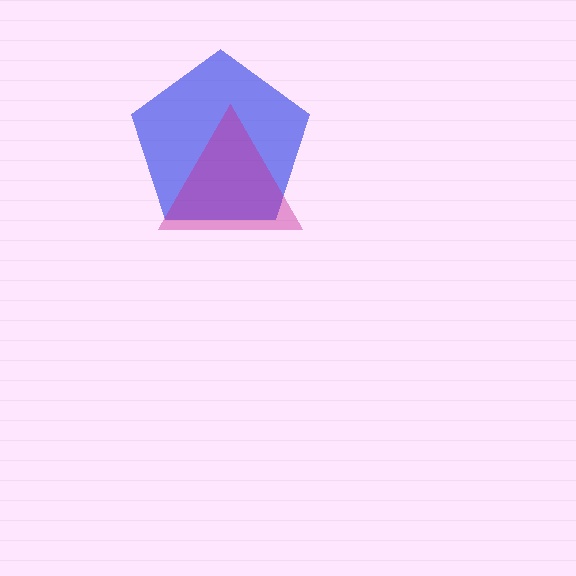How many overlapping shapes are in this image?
There are 2 overlapping shapes in the image.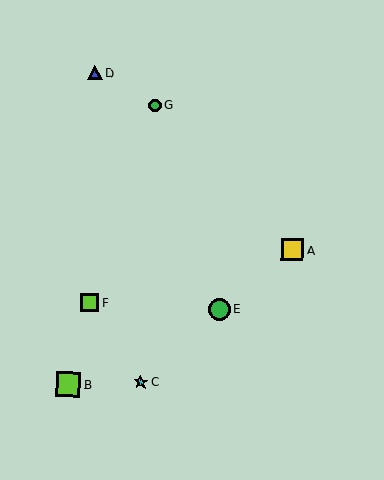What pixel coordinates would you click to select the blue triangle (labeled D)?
Click at (95, 73) to select the blue triangle D.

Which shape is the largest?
The lime square (labeled B) is the largest.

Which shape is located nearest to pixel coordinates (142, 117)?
The green circle (labeled G) at (155, 105) is nearest to that location.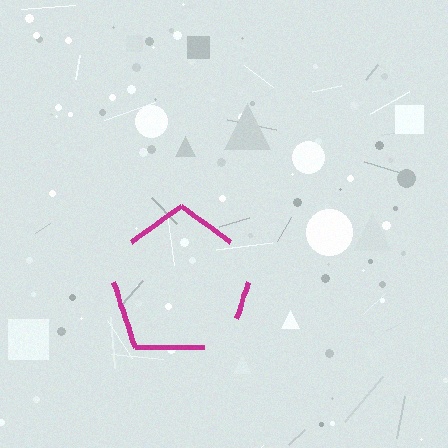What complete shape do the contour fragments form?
The contour fragments form a pentagon.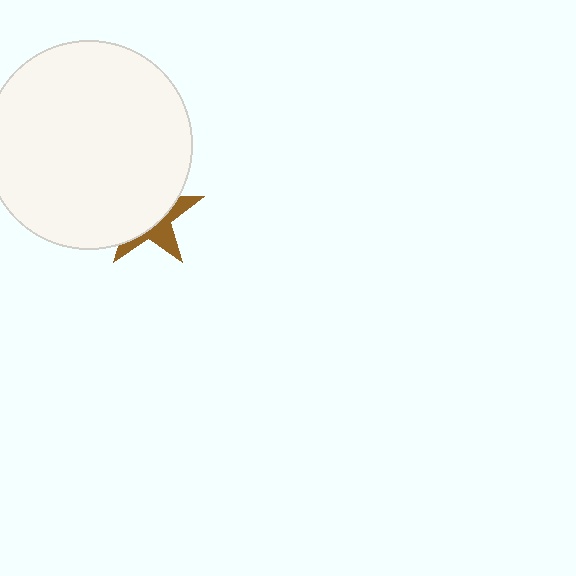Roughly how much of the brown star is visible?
A small part of it is visible (roughly 35%).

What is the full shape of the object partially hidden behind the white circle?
The partially hidden object is a brown star.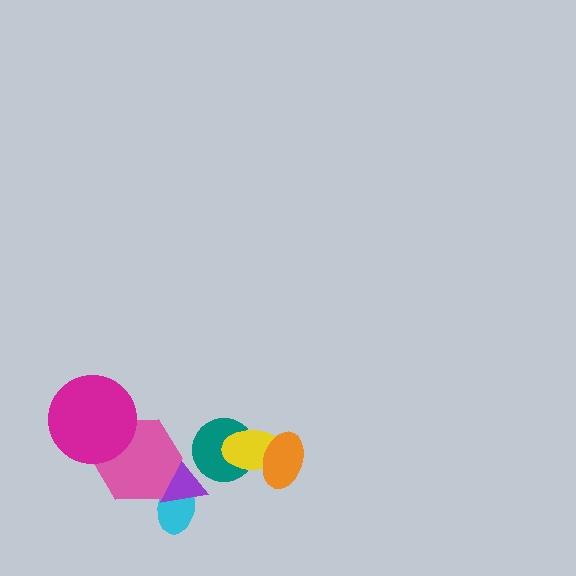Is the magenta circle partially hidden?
No, no other shape covers it.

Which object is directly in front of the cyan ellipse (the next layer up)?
The purple triangle is directly in front of the cyan ellipse.